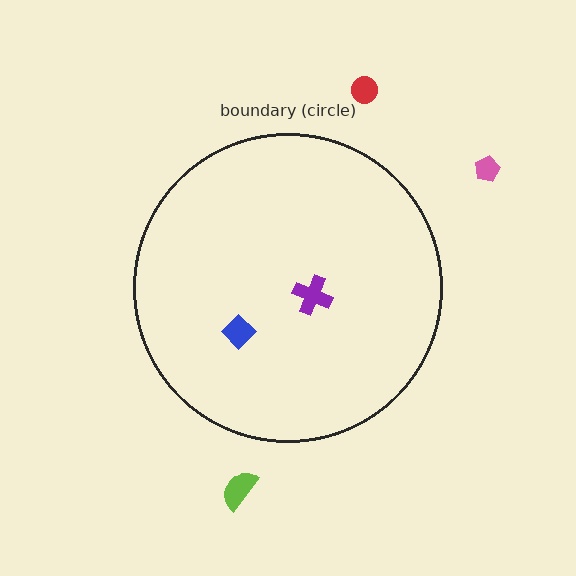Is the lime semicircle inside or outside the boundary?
Outside.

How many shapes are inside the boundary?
2 inside, 3 outside.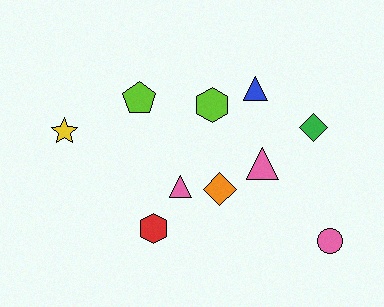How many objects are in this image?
There are 10 objects.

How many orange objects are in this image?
There is 1 orange object.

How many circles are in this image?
There is 1 circle.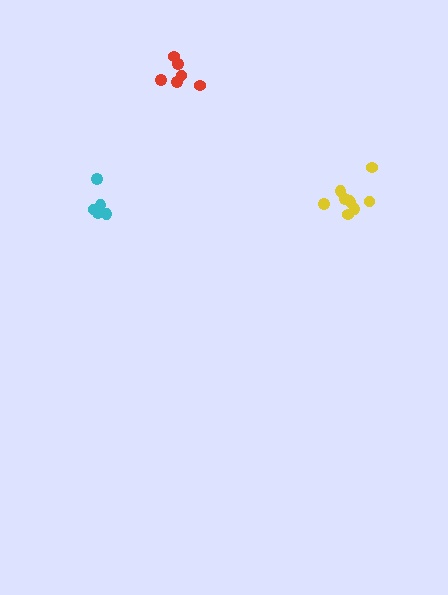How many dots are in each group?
Group 1: 6 dots, Group 2: 5 dots, Group 3: 9 dots (20 total).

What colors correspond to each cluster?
The clusters are colored: red, cyan, yellow.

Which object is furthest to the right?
The yellow cluster is rightmost.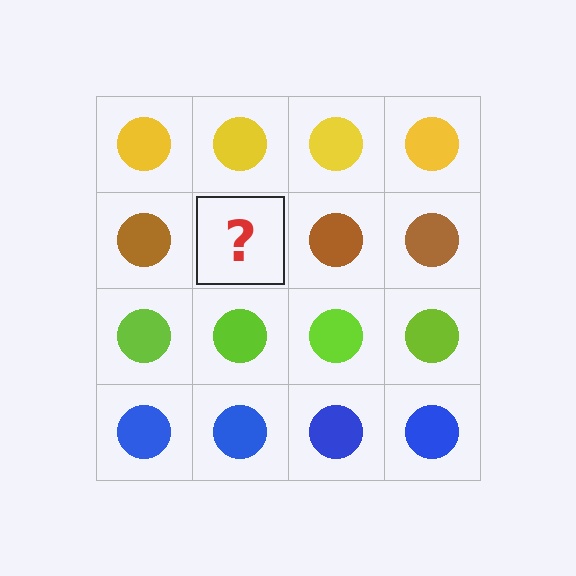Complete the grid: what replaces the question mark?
The question mark should be replaced with a brown circle.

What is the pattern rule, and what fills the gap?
The rule is that each row has a consistent color. The gap should be filled with a brown circle.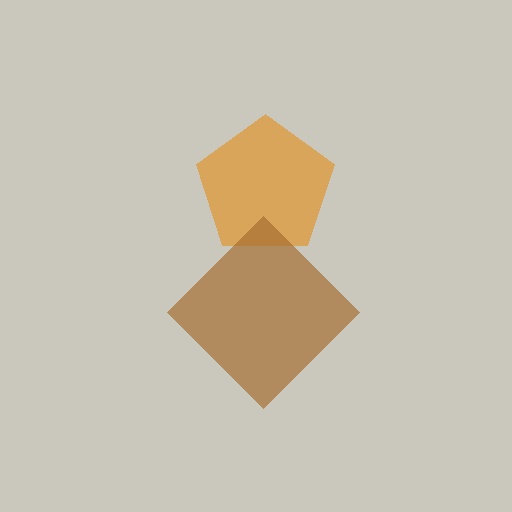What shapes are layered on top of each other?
The layered shapes are: an orange pentagon, a brown diamond.